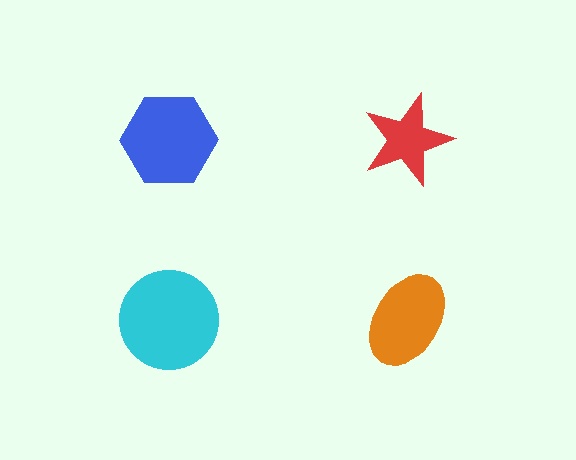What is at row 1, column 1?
A blue hexagon.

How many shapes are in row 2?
2 shapes.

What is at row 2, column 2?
An orange ellipse.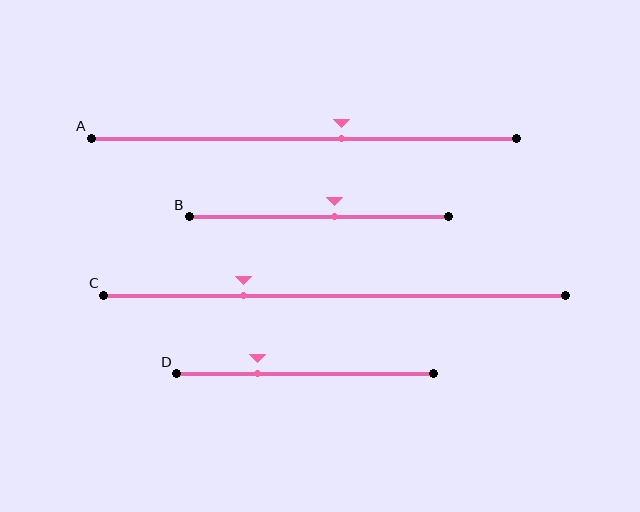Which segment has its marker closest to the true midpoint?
Segment B has its marker closest to the true midpoint.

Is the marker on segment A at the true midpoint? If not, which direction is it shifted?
No, the marker on segment A is shifted to the right by about 9% of the segment length.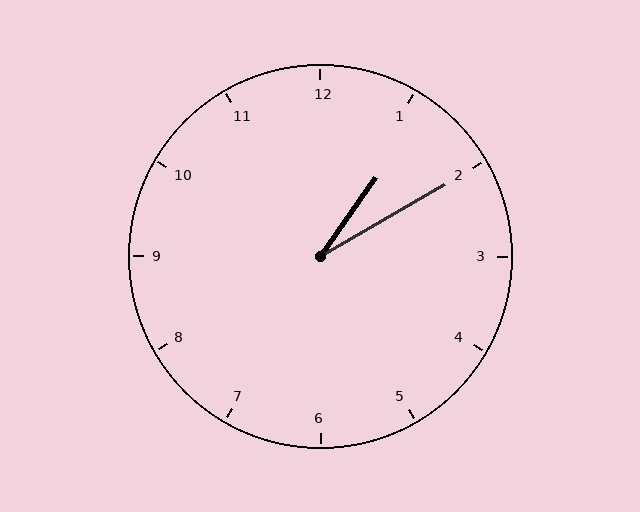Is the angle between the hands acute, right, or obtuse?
It is acute.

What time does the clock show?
1:10.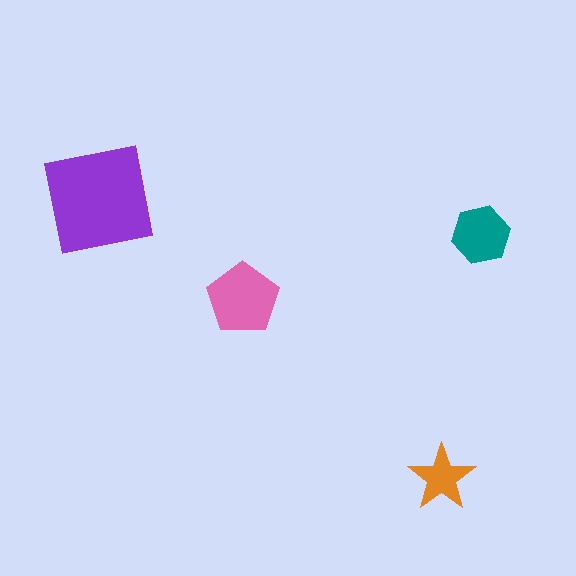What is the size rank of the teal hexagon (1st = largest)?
3rd.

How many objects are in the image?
There are 4 objects in the image.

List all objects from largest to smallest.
The purple square, the pink pentagon, the teal hexagon, the orange star.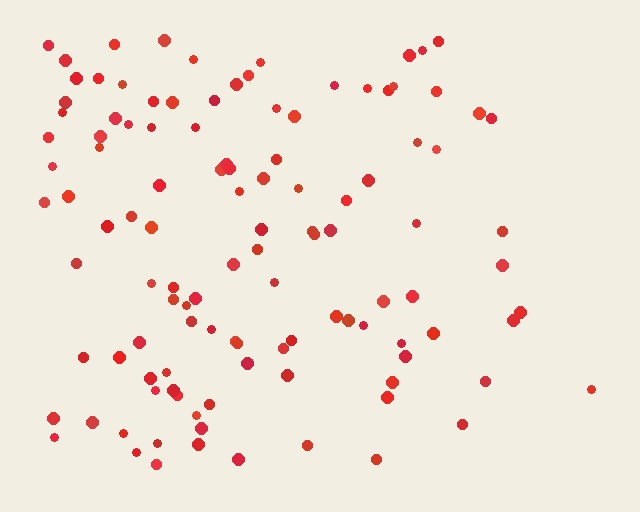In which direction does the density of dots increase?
From right to left, with the left side densest.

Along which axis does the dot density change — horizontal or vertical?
Horizontal.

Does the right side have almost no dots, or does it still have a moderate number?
Still a moderate number, just noticeably fewer than the left.